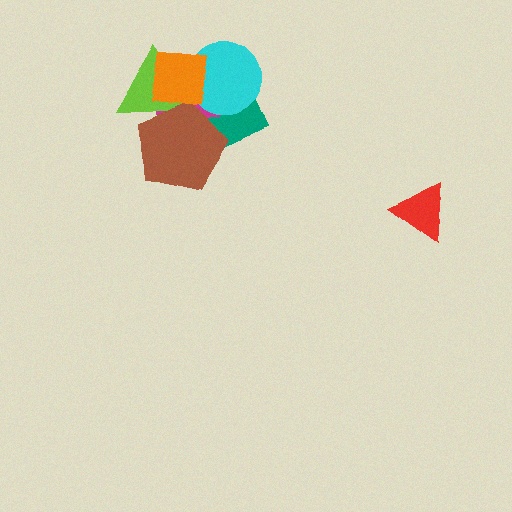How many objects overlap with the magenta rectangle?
5 objects overlap with the magenta rectangle.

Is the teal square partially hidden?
Yes, it is partially covered by another shape.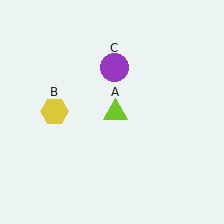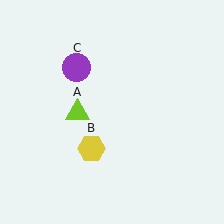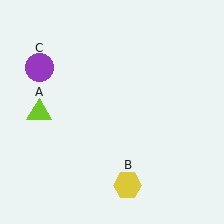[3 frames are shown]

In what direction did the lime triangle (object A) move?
The lime triangle (object A) moved left.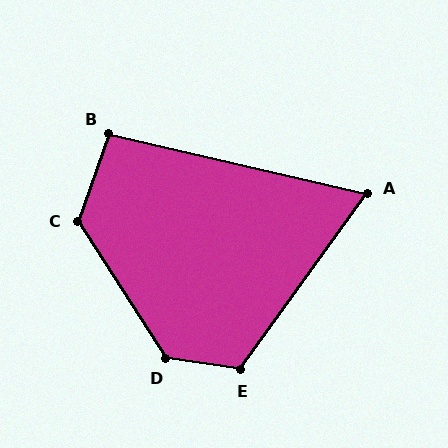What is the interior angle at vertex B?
Approximately 96 degrees (obtuse).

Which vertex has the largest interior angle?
D, at approximately 131 degrees.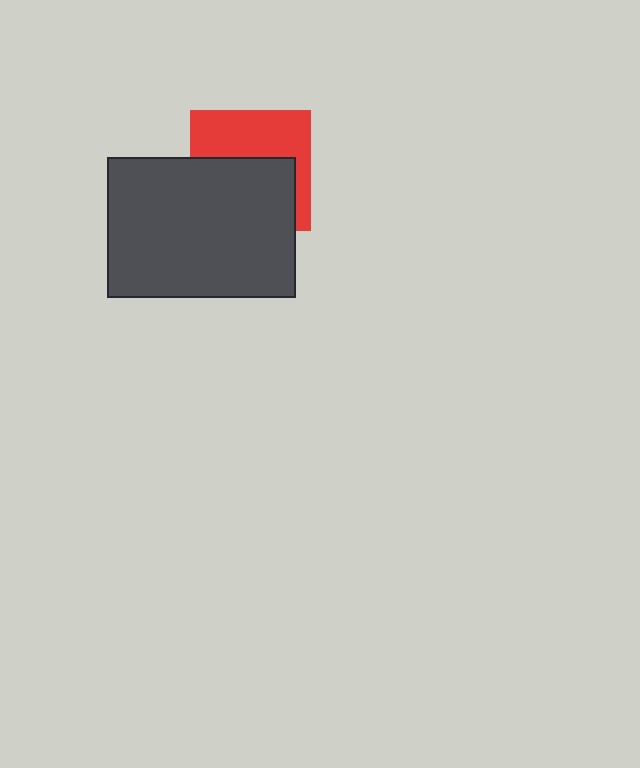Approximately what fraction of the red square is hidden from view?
Roughly 53% of the red square is hidden behind the dark gray rectangle.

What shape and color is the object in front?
The object in front is a dark gray rectangle.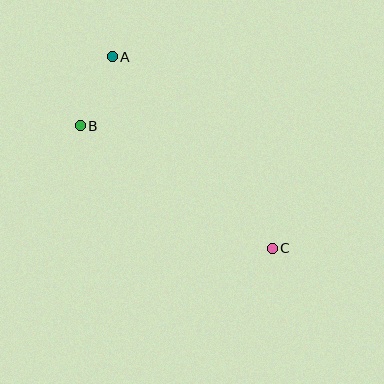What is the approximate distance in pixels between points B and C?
The distance between B and C is approximately 228 pixels.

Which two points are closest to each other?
Points A and B are closest to each other.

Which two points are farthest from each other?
Points A and C are farthest from each other.